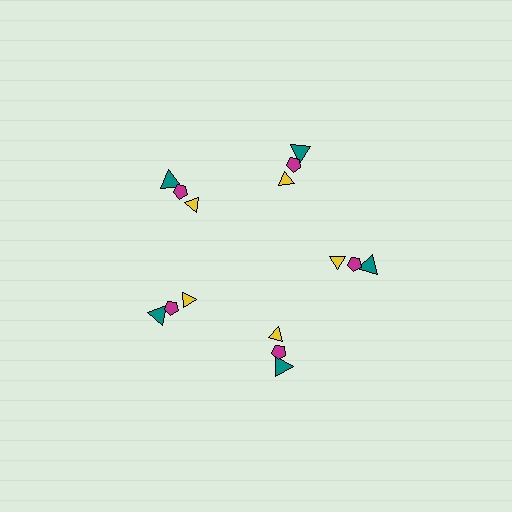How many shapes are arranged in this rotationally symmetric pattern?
There are 15 shapes, arranged in 5 groups of 3.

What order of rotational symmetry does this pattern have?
This pattern has 5-fold rotational symmetry.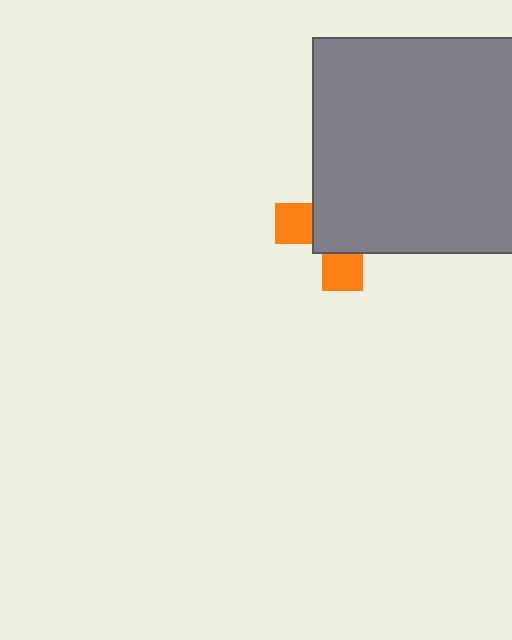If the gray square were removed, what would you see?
You would see the complete orange cross.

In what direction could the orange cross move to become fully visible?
The orange cross could move toward the lower-left. That would shift it out from behind the gray square entirely.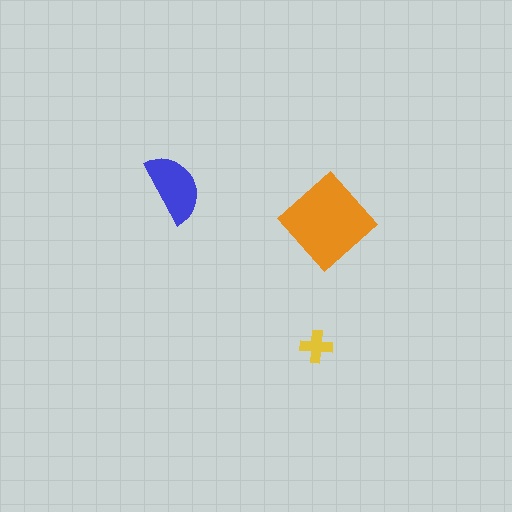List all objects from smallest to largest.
The yellow cross, the blue semicircle, the orange diamond.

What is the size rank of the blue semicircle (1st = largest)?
2nd.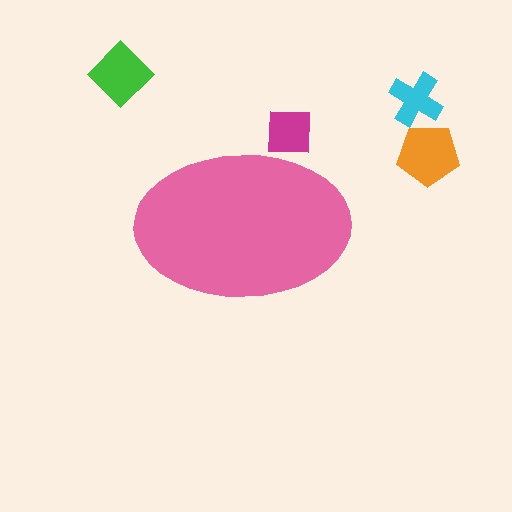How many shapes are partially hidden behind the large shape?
1 shape is partially hidden.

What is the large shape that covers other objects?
A pink ellipse.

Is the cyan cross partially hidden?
No, the cyan cross is fully visible.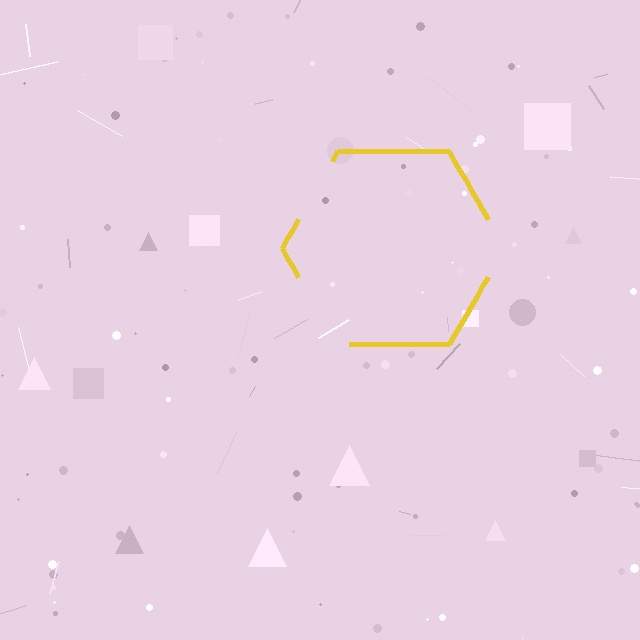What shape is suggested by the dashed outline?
The dashed outline suggests a hexagon.